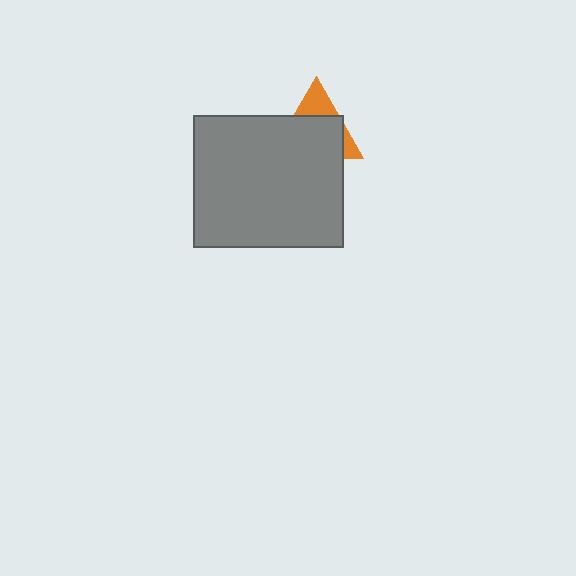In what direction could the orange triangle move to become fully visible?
The orange triangle could move up. That would shift it out from behind the gray rectangle entirely.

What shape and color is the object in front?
The object in front is a gray rectangle.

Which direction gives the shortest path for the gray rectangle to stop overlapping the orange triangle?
Moving down gives the shortest separation.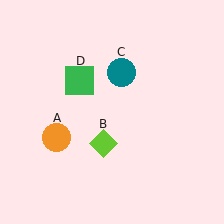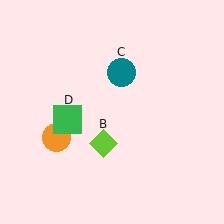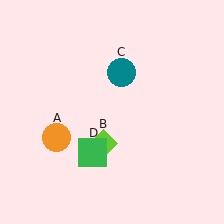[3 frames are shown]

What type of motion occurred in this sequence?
The green square (object D) rotated counterclockwise around the center of the scene.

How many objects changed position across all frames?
1 object changed position: green square (object D).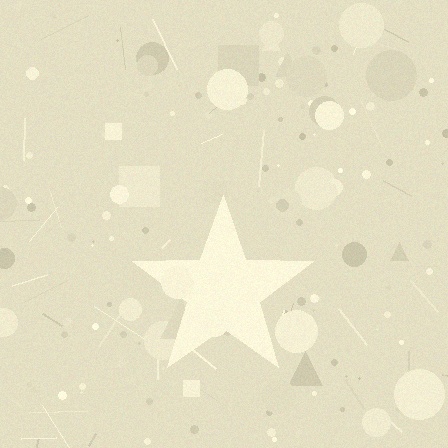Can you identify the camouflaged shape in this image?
The camouflaged shape is a star.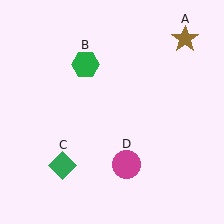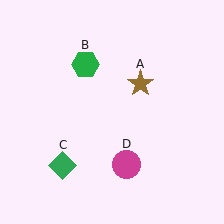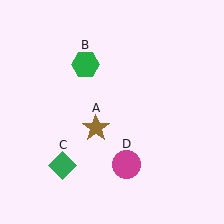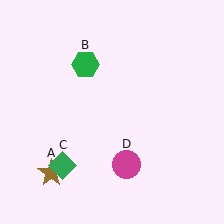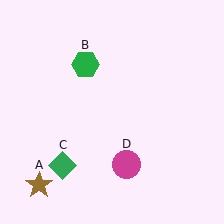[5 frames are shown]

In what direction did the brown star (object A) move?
The brown star (object A) moved down and to the left.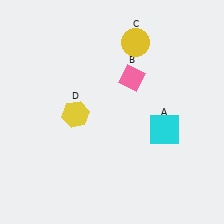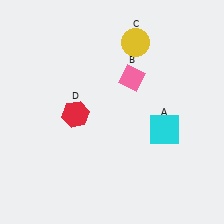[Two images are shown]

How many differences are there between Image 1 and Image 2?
There is 1 difference between the two images.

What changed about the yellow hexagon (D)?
In Image 1, D is yellow. In Image 2, it changed to red.